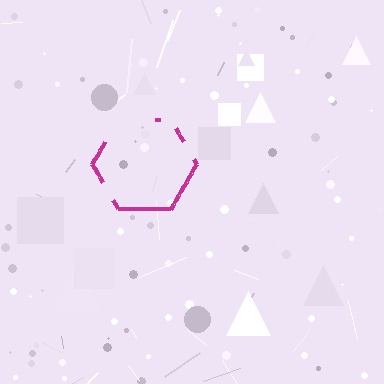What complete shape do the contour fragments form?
The contour fragments form a hexagon.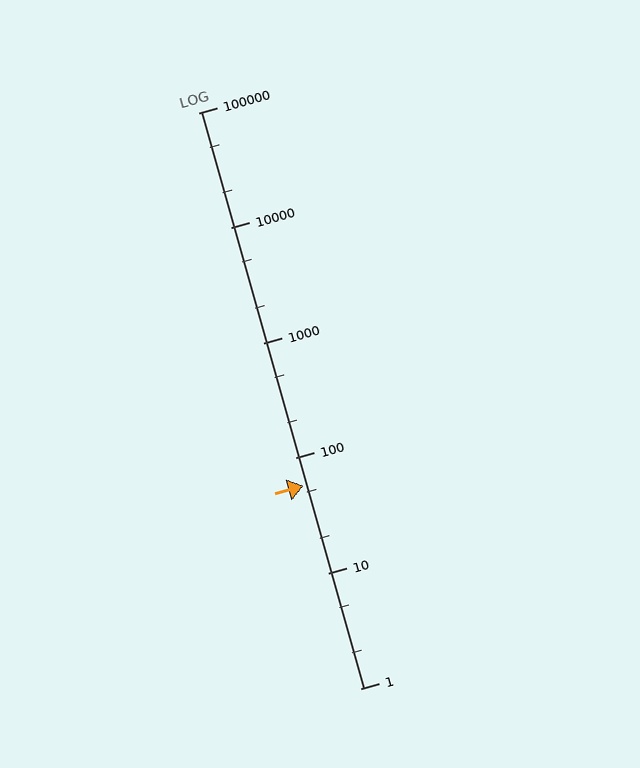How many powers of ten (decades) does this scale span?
The scale spans 5 decades, from 1 to 100000.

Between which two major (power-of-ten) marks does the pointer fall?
The pointer is between 10 and 100.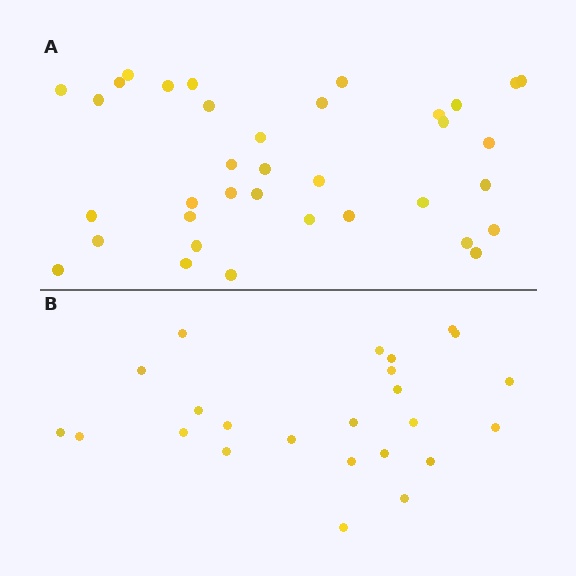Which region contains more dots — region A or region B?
Region A (the top region) has more dots.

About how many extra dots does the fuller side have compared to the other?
Region A has roughly 12 or so more dots than region B.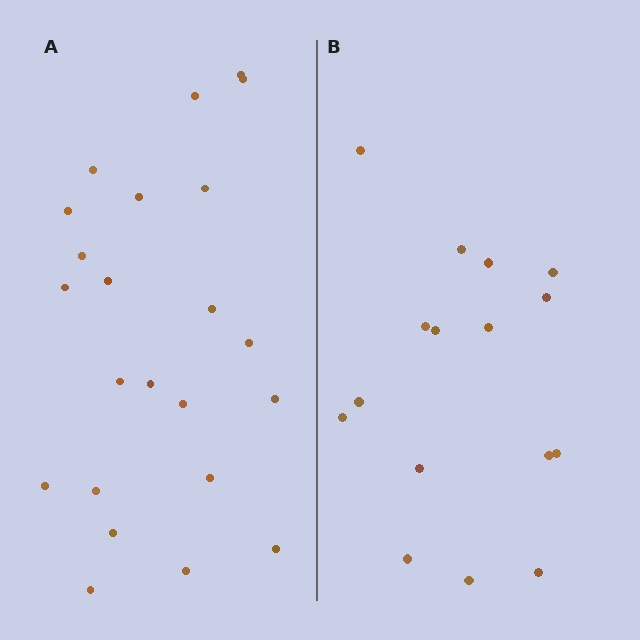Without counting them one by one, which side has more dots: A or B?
Region A (the left region) has more dots.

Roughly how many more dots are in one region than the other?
Region A has roughly 8 or so more dots than region B.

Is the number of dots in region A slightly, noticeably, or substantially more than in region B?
Region A has noticeably more, but not dramatically so. The ratio is roughly 1.4 to 1.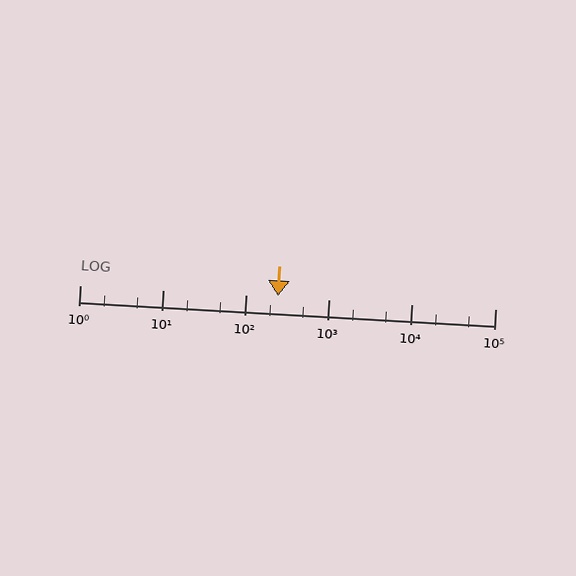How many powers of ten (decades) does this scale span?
The scale spans 5 decades, from 1 to 100000.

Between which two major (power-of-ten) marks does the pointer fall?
The pointer is between 100 and 1000.